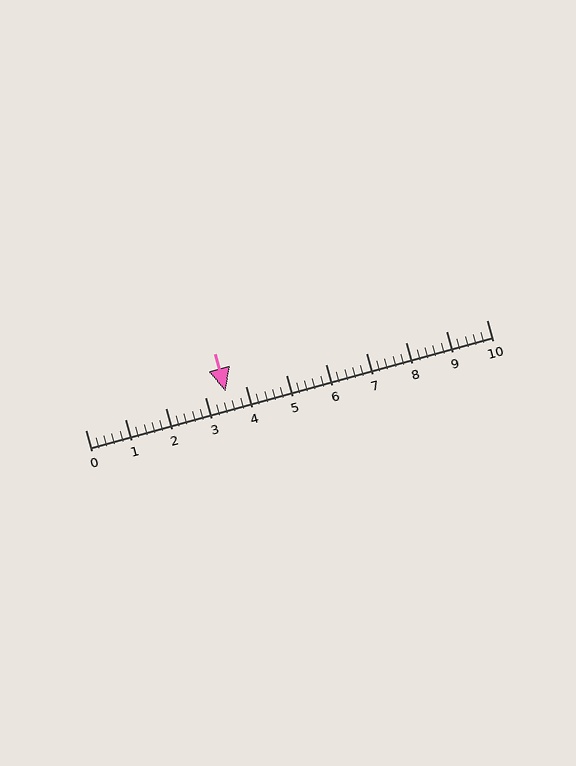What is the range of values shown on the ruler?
The ruler shows values from 0 to 10.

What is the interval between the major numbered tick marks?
The major tick marks are spaced 1 units apart.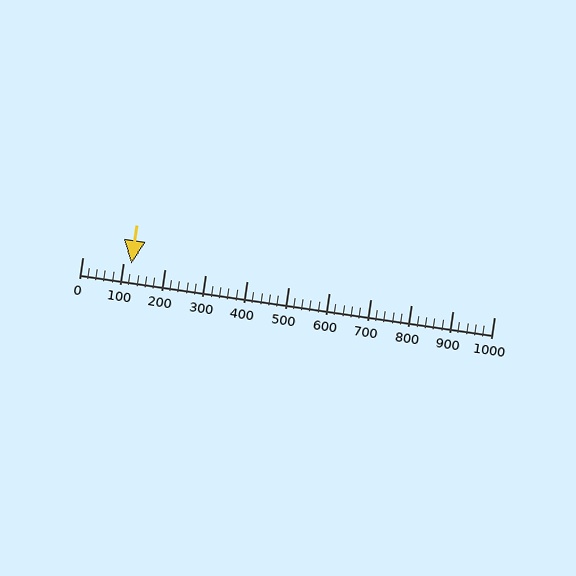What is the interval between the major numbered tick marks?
The major tick marks are spaced 100 units apart.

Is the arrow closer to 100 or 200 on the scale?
The arrow is closer to 100.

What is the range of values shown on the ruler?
The ruler shows values from 0 to 1000.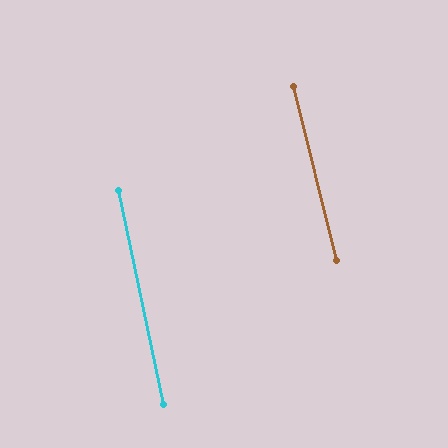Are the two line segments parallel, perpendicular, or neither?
Parallel — their directions differ by only 2.0°.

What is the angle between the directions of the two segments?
Approximately 2 degrees.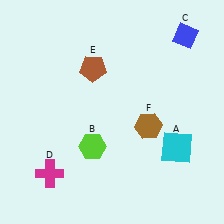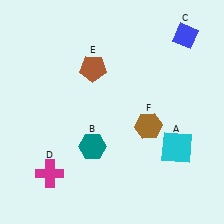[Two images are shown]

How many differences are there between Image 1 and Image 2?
There is 1 difference between the two images.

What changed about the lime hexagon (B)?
In Image 1, B is lime. In Image 2, it changed to teal.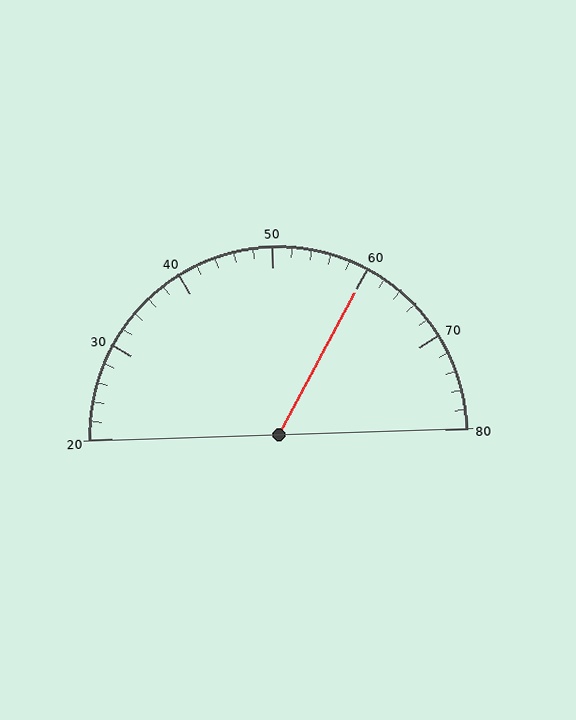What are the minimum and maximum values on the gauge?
The gauge ranges from 20 to 80.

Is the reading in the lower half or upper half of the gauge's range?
The reading is in the upper half of the range (20 to 80).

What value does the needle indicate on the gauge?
The needle indicates approximately 60.